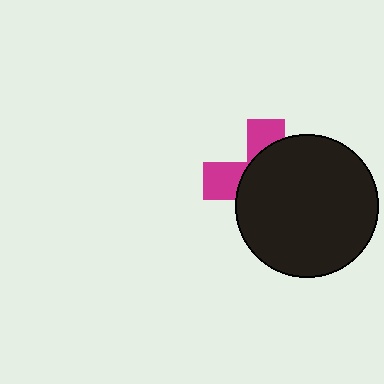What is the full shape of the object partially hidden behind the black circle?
The partially hidden object is a magenta cross.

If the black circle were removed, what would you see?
You would see the complete magenta cross.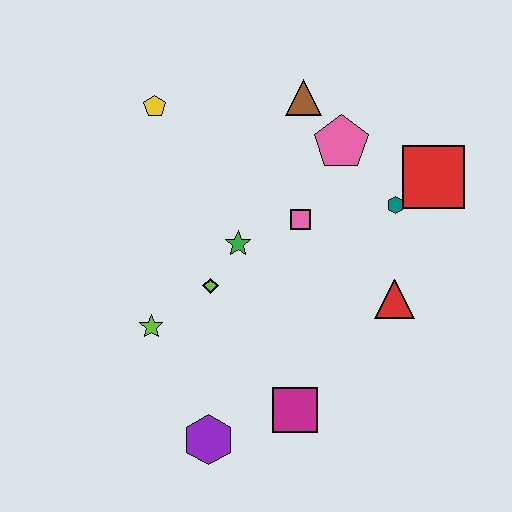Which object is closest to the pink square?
The green star is closest to the pink square.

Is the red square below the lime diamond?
No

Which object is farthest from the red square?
The purple hexagon is farthest from the red square.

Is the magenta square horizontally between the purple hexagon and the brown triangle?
Yes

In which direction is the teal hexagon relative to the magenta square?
The teal hexagon is above the magenta square.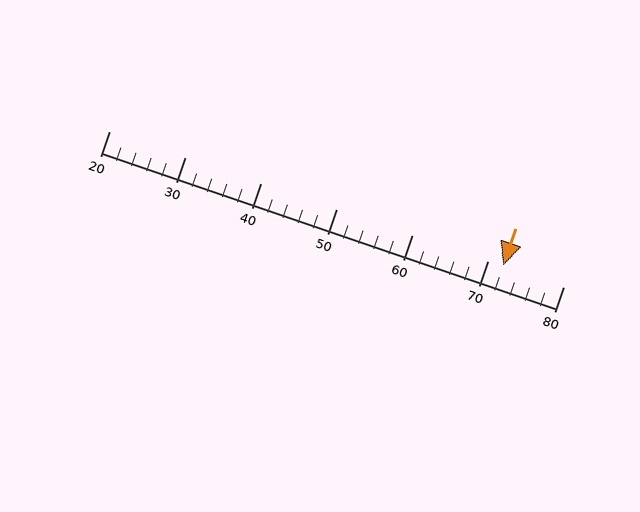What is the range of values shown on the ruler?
The ruler shows values from 20 to 80.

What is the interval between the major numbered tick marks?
The major tick marks are spaced 10 units apart.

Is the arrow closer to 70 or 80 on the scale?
The arrow is closer to 70.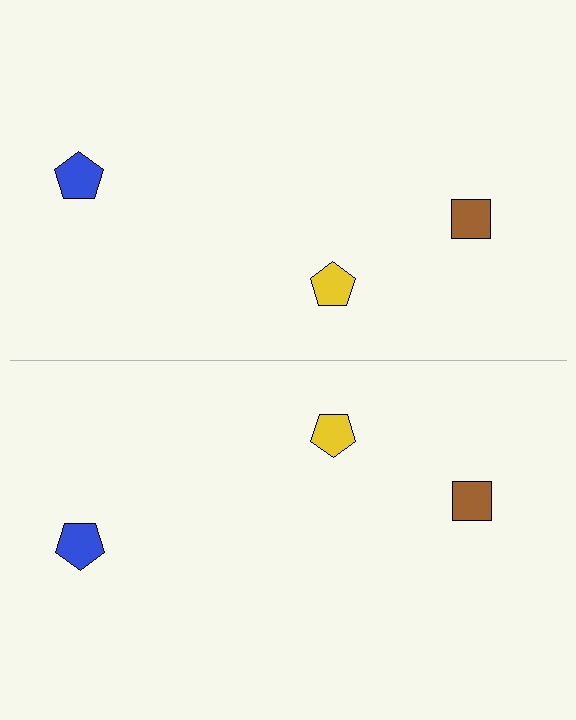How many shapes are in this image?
There are 6 shapes in this image.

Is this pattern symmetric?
Yes, this pattern has bilateral (reflection) symmetry.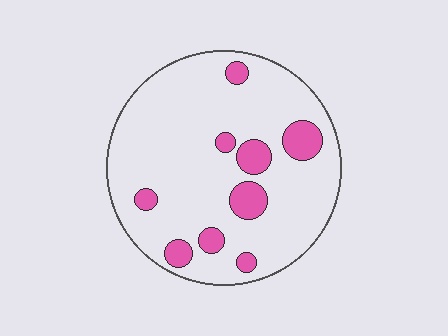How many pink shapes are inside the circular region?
9.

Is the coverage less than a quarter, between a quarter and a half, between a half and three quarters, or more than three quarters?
Less than a quarter.